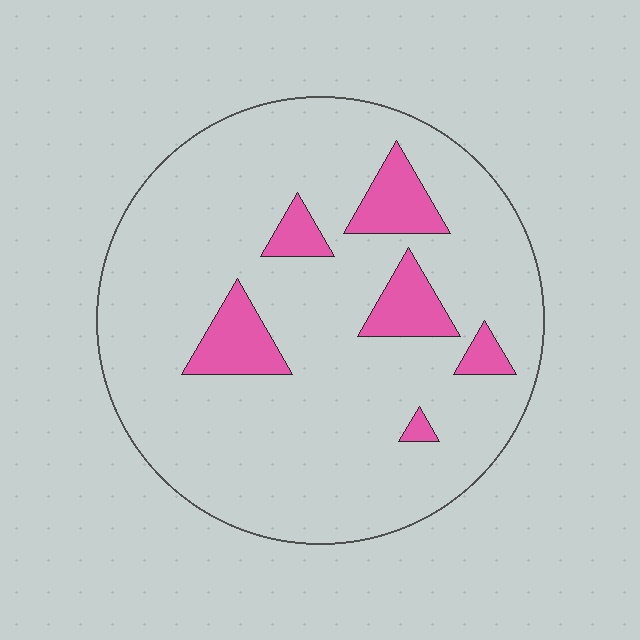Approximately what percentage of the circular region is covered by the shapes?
Approximately 15%.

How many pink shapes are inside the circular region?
6.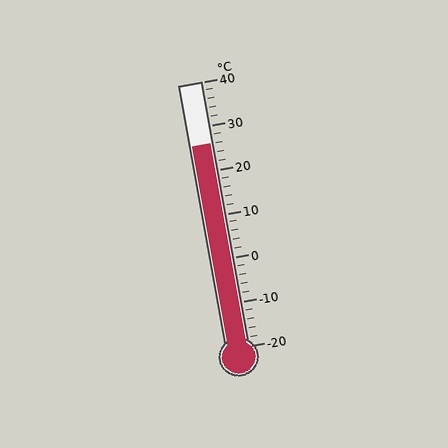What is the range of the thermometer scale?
The thermometer scale ranges from -20°C to 40°C.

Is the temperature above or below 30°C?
The temperature is below 30°C.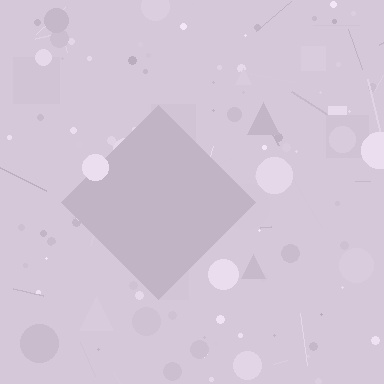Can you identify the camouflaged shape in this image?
The camouflaged shape is a diamond.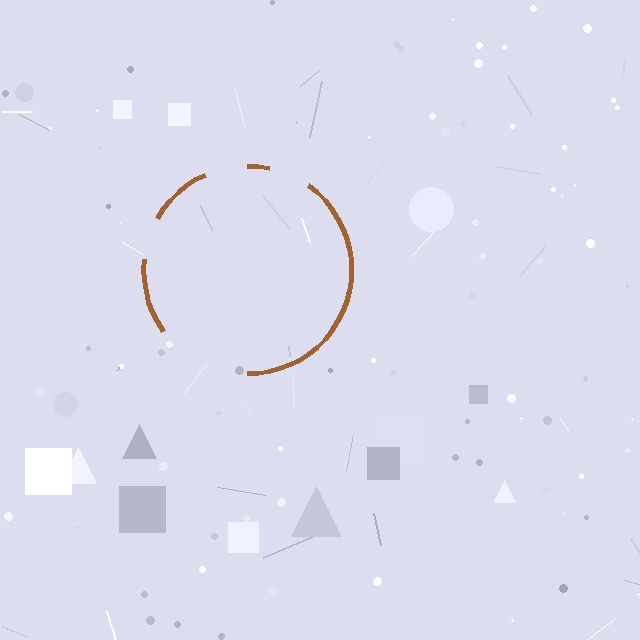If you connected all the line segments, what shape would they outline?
They would outline a circle.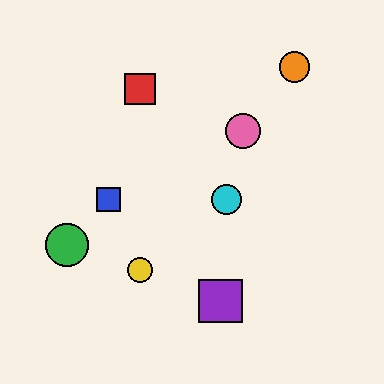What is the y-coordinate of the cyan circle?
The cyan circle is at y≈200.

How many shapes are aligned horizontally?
2 shapes (the blue square, the cyan circle) are aligned horizontally.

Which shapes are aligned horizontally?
The blue square, the cyan circle are aligned horizontally.